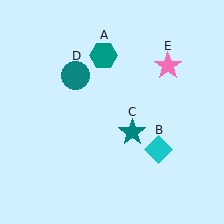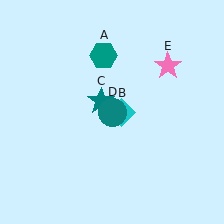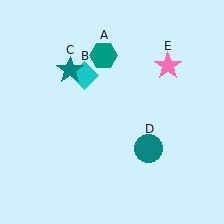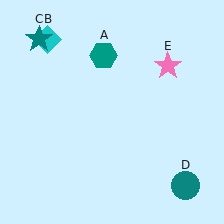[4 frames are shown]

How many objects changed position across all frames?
3 objects changed position: cyan diamond (object B), teal star (object C), teal circle (object D).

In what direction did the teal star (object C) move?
The teal star (object C) moved up and to the left.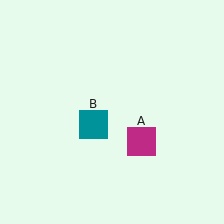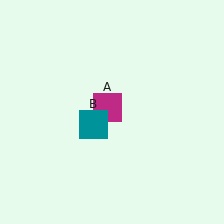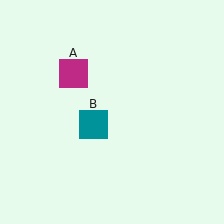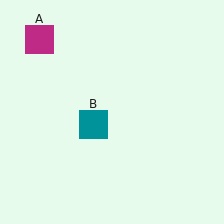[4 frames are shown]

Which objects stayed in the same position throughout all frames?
Teal square (object B) remained stationary.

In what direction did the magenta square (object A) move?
The magenta square (object A) moved up and to the left.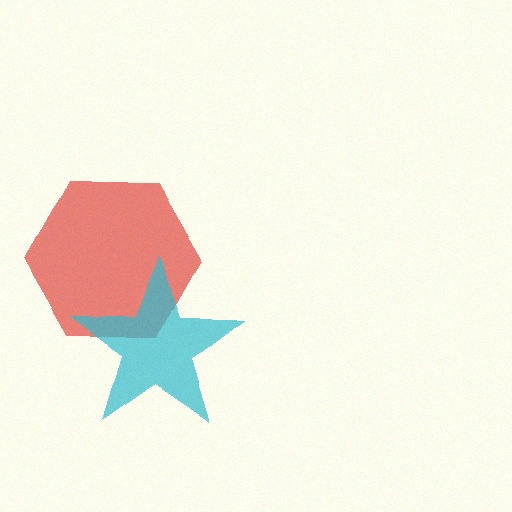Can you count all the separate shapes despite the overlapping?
Yes, there are 2 separate shapes.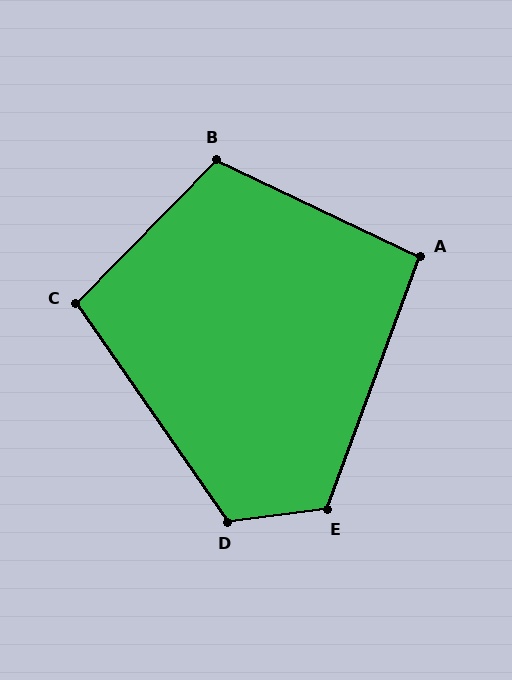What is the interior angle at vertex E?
Approximately 117 degrees (obtuse).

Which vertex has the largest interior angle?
D, at approximately 118 degrees.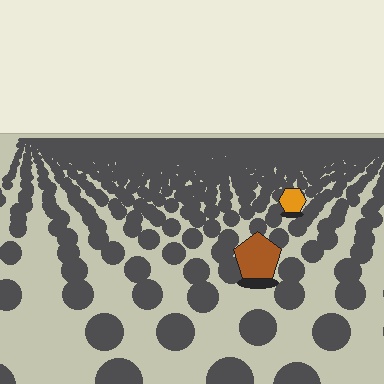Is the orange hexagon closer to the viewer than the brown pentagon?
No. The brown pentagon is closer — you can tell from the texture gradient: the ground texture is coarser near it.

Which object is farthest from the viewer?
The orange hexagon is farthest from the viewer. It appears smaller and the ground texture around it is denser.